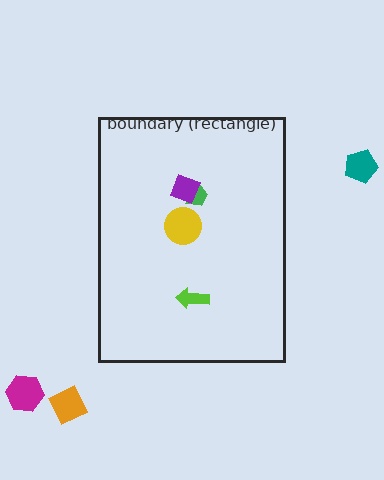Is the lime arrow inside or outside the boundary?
Inside.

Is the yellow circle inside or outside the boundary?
Inside.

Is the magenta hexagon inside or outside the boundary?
Outside.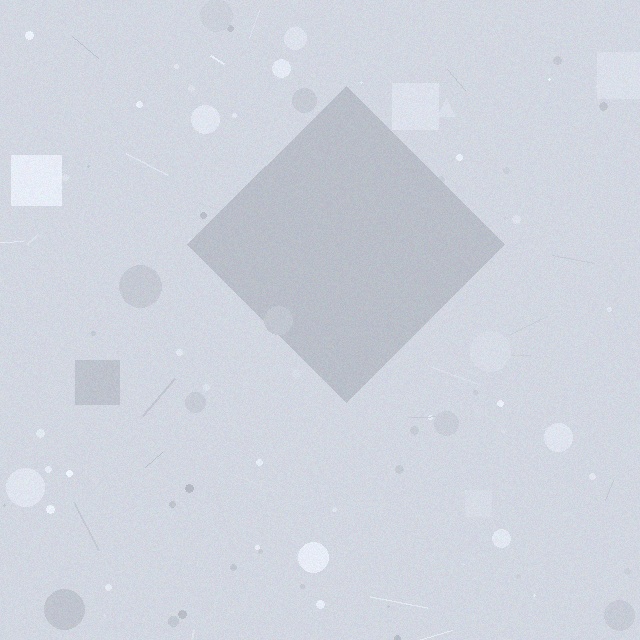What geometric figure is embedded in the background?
A diamond is embedded in the background.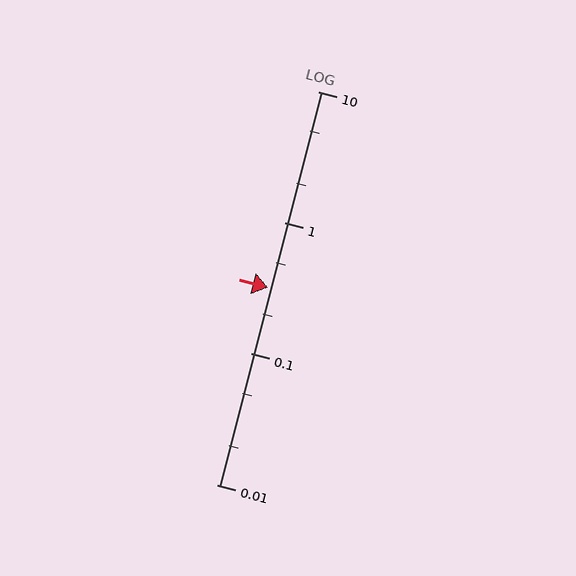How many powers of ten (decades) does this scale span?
The scale spans 3 decades, from 0.01 to 10.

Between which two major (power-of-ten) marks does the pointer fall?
The pointer is between 0.1 and 1.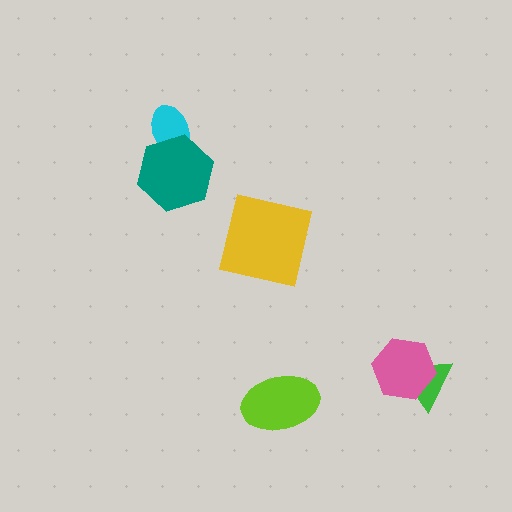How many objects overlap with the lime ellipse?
0 objects overlap with the lime ellipse.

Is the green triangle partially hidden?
Yes, it is partially covered by another shape.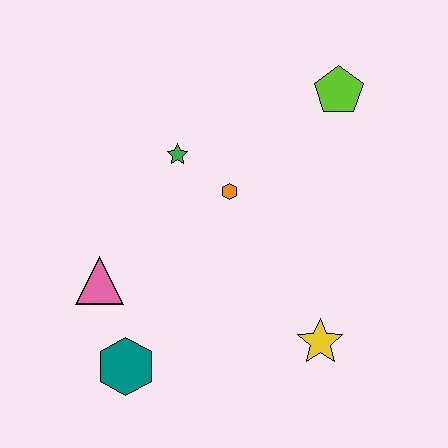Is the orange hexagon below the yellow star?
No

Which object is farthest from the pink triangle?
The lime pentagon is farthest from the pink triangle.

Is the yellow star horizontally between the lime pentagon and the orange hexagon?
Yes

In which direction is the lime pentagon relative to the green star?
The lime pentagon is to the right of the green star.